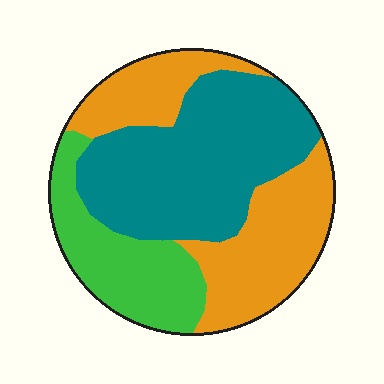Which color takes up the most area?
Teal, at roughly 40%.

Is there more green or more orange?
Orange.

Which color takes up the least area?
Green, at roughly 20%.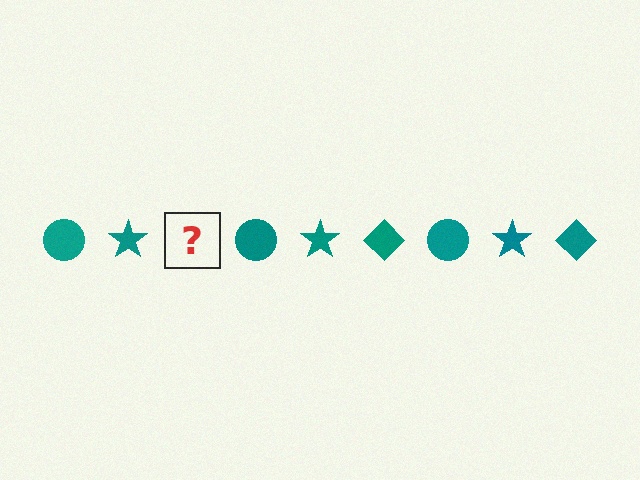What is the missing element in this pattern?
The missing element is a teal diamond.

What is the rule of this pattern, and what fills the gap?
The rule is that the pattern cycles through circle, star, diamond shapes in teal. The gap should be filled with a teal diamond.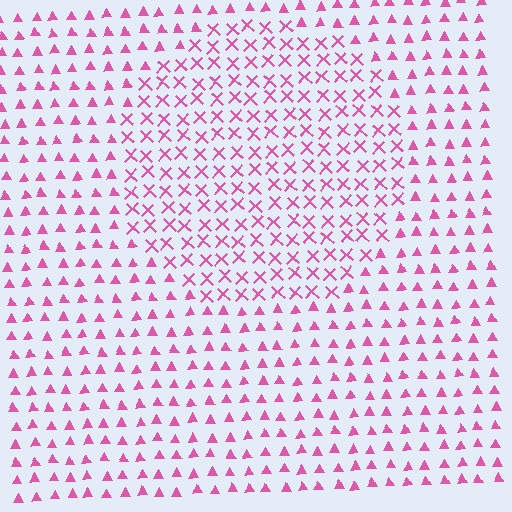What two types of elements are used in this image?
The image uses X marks inside the circle region and triangles outside it.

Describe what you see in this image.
The image is filled with small pink elements arranged in a uniform grid. A circle-shaped region contains X marks, while the surrounding area contains triangles. The boundary is defined purely by the change in element shape.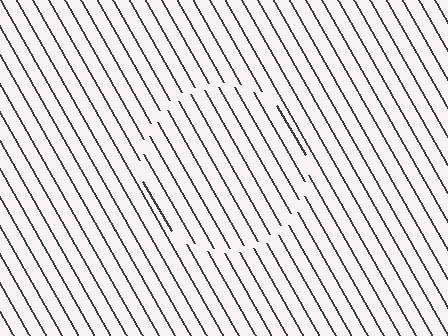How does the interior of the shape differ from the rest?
The interior of the shape contains the same grating, shifted by half a period — the contour is defined by the phase discontinuity where line-ends from the inner and outer gratings abut.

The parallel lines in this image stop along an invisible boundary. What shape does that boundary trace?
An illusory circle. The interior of the shape contains the same grating, shifted by half a period — the contour is defined by the phase discontinuity where line-ends from the inner and outer gratings abut.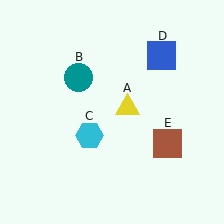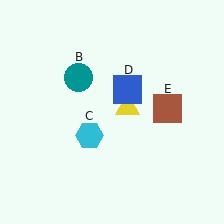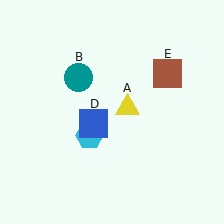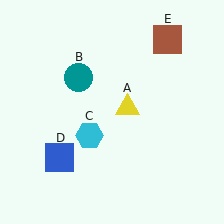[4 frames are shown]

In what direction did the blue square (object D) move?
The blue square (object D) moved down and to the left.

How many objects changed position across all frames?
2 objects changed position: blue square (object D), brown square (object E).